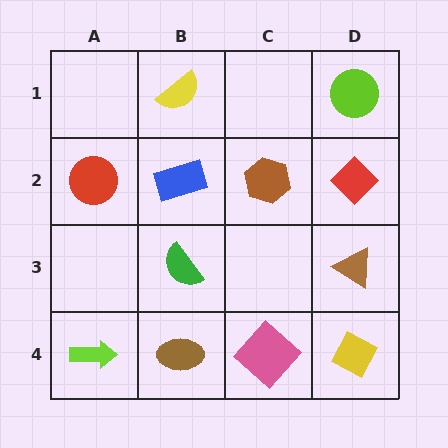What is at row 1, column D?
A lime circle.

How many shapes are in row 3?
2 shapes.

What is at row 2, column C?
A brown hexagon.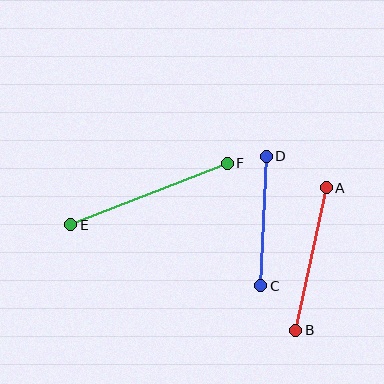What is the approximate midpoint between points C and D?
The midpoint is at approximately (264, 221) pixels.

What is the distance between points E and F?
The distance is approximately 168 pixels.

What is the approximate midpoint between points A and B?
The midpoint is at approximately (311, 259) pixels.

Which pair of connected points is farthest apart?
Points E and F are farthest apart.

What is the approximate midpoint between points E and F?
The midpoint is at approximately (149, 194) pixels.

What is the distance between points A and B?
The distance is approximately 146 pixels.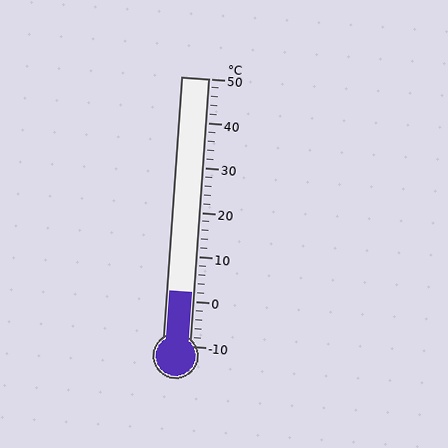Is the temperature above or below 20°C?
The temperature is below 20°C.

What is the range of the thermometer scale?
The thermometer scale ranges from -10°C to 50°C.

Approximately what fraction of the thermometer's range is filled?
The thermometer is filled to approximately 20% of its range.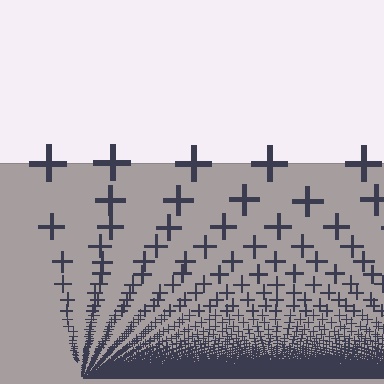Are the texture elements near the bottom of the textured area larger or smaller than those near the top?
Smaller. The gradient is inverted — elements near the bottom are smaller and denser.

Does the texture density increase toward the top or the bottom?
Density increases toward the bottom.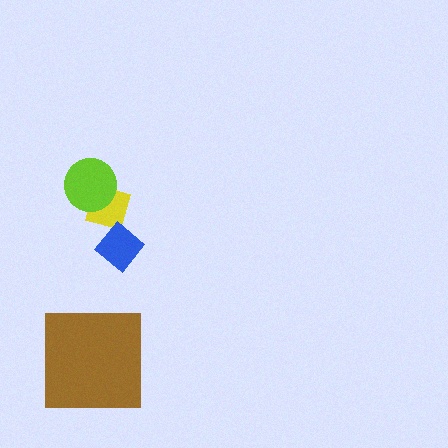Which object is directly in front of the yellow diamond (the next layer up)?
The lime circle is directly in front of the yellow diamond.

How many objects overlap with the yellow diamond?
2 objects overlap with the yellow diamond.